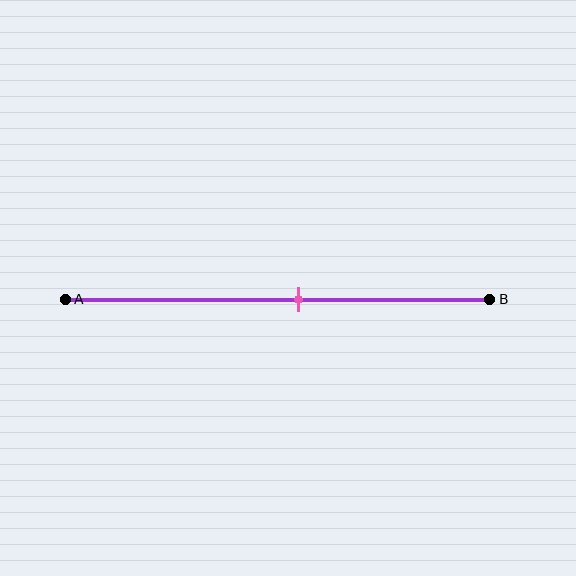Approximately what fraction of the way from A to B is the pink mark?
The pink mark is approximately 55% of the way from A to B.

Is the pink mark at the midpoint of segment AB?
No, the mark is at about 55% from A, not at the 50% midpoint.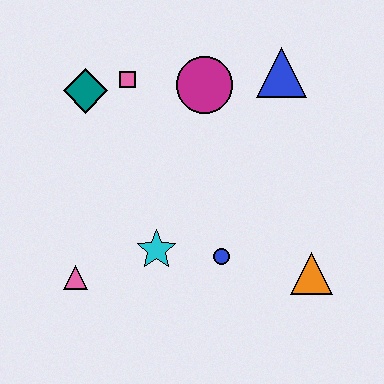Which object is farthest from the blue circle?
The teal diamond is farthest from the blue circle.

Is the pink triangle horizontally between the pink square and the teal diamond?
No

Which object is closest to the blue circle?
The cyan star is closest to the blue circle.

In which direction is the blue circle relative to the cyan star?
The blue circle is to the right of the cyan star.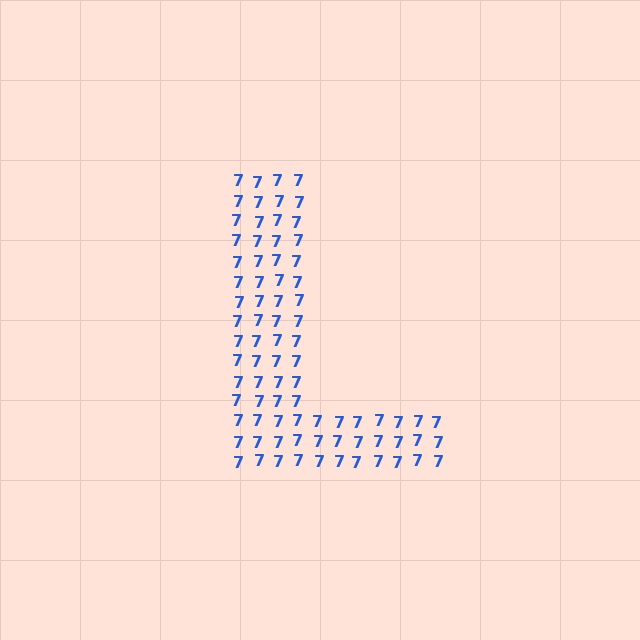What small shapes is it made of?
It is made of small digit 7's.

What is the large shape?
The large shape is the letter L.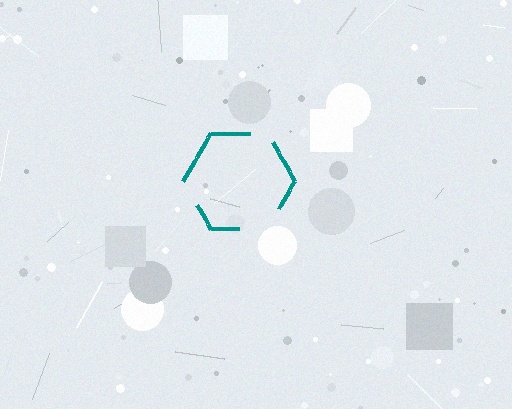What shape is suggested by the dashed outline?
The dashed outline suggests a hexagon.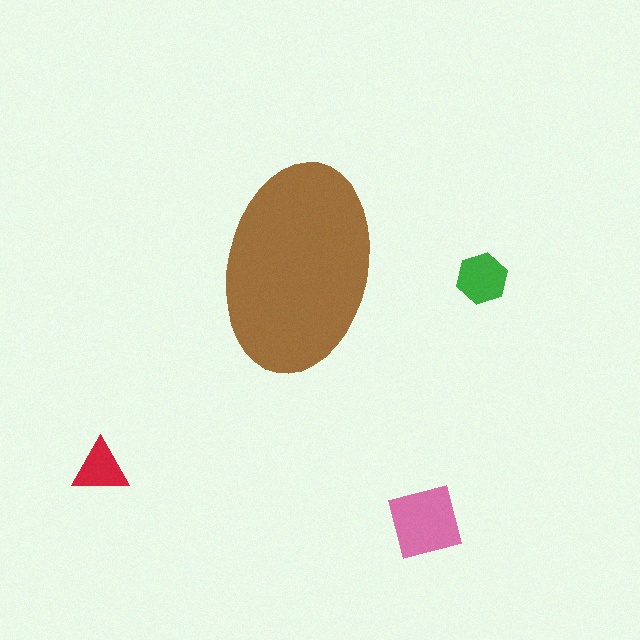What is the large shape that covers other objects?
A brown ellipse.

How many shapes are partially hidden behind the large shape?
0 shapes are partially hidden.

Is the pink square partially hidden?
No, the pink square is fully visible.